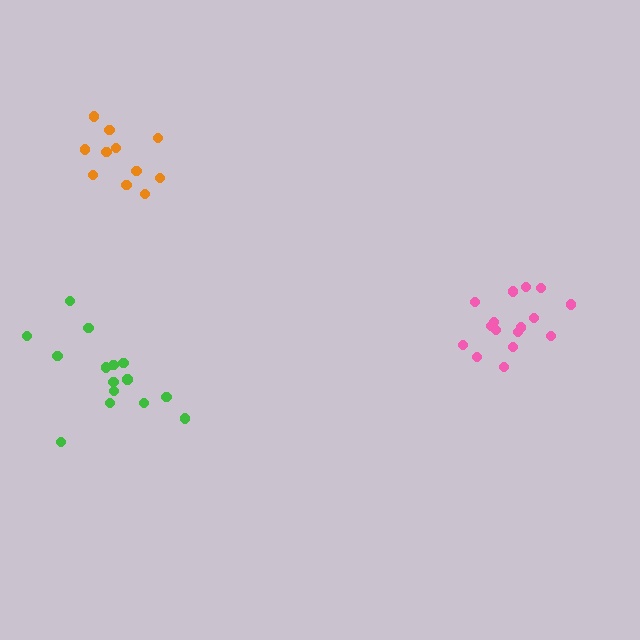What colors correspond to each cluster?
The clusters are colored: pink, green, orange.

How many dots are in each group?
Group 1: 16 dots, Group 2: 15 dots, Group 3: 12 dots (43 total).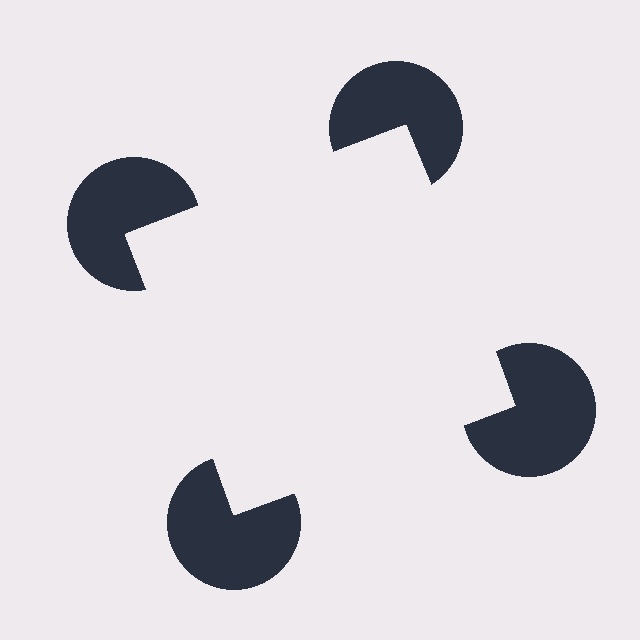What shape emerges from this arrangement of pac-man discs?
An illusory square — its edges are inferred from the aligned wedge cuts in the pac-man discs, not physically drawn.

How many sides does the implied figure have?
4 sides.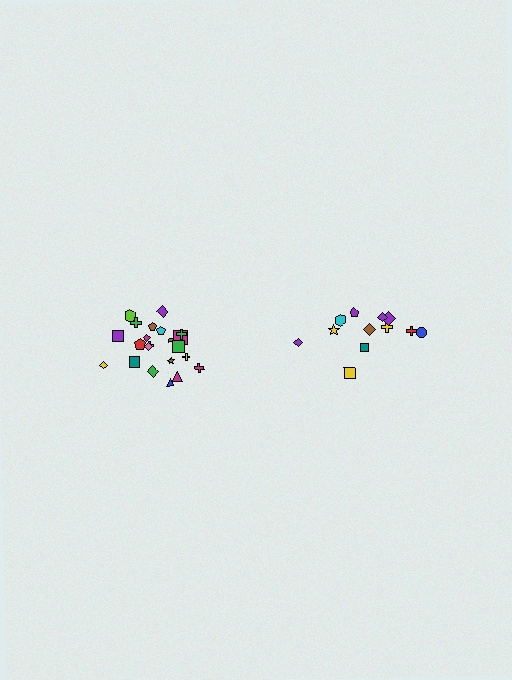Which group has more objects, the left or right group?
The left group.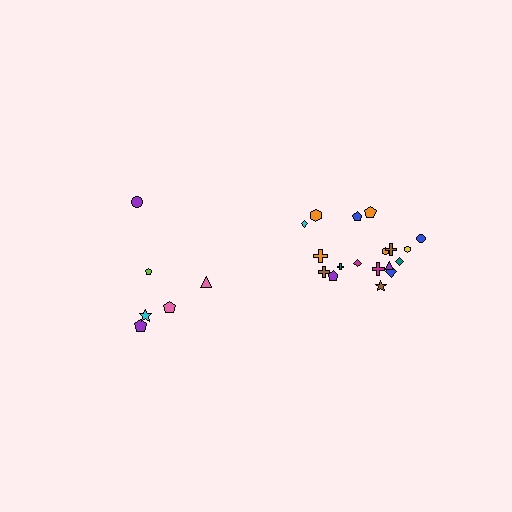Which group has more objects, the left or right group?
The right group.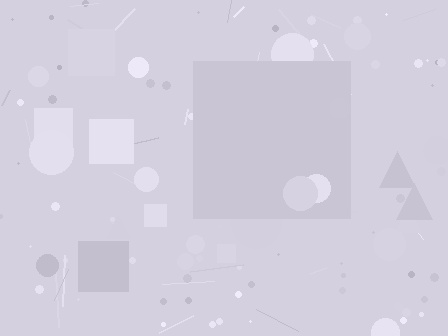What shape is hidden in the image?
A square is hidden in the image.